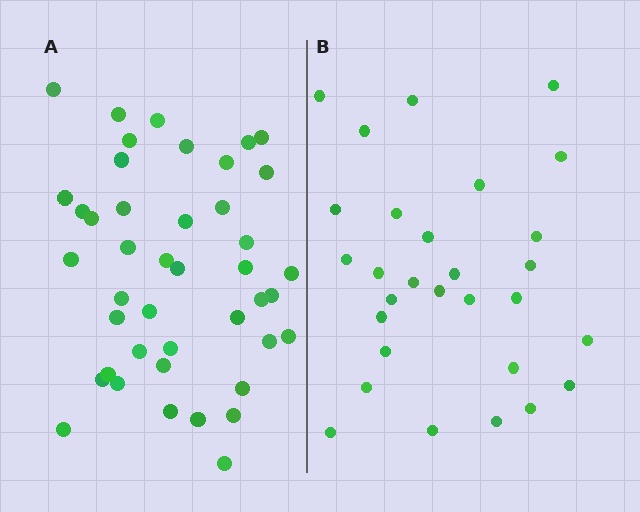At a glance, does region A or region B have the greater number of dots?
Region A (the left region) has more dots.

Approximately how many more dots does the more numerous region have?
Region A has approximately 15 more dots than region B.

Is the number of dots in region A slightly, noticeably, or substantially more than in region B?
Region A has substantially more. The ratio is roughly 1.5 to 1.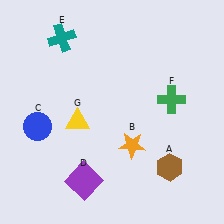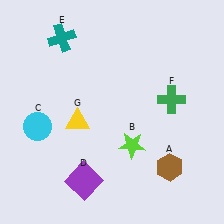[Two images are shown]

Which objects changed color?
B changed from orange to lime. C changed from blue to cyan.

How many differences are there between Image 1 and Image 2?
There are 2 differences between the two images.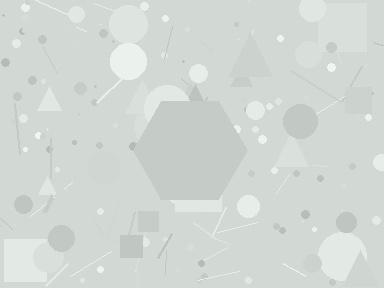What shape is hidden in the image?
A hexagon is hidden in the image.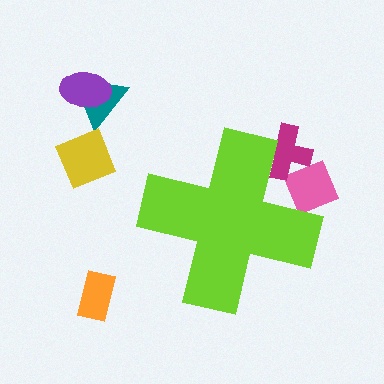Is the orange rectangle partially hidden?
No, the orange rectangle is fully visible.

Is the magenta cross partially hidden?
Yes, the magenta cross is partially hidden behind the lime cross.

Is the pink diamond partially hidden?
Yes, the pink diamond is partially hidden behind the lime cross.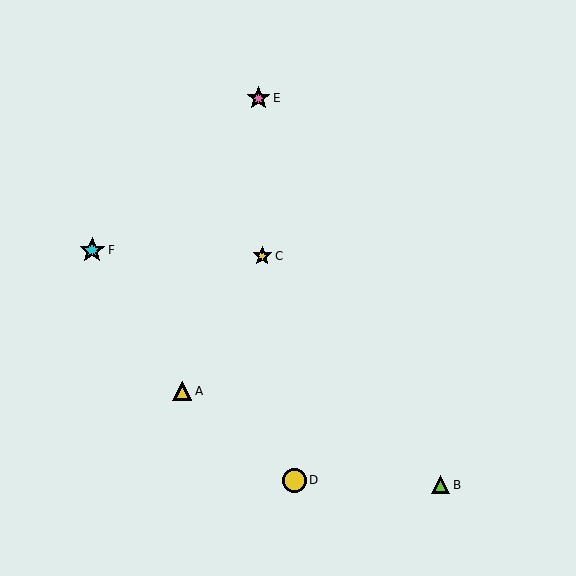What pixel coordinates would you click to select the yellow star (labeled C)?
Click at (262, 256) to select the yellow star C.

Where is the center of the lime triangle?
The center of the lime triangle is at (440, 485).